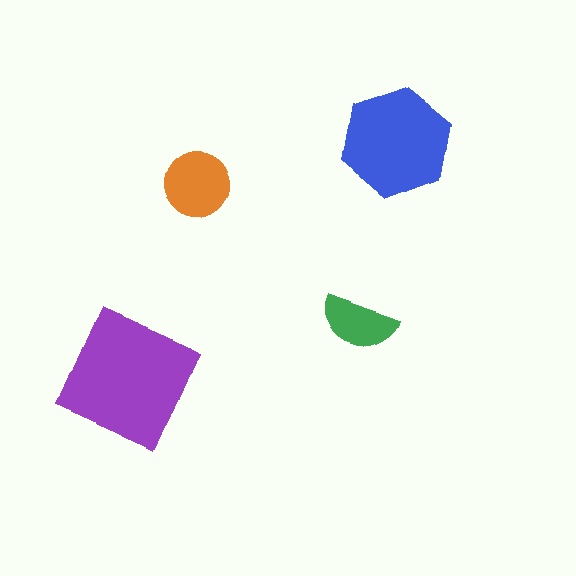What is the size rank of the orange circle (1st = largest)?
3rd.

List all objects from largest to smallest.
The purple square, the blue hexagon, the orange circle, the green semicircle.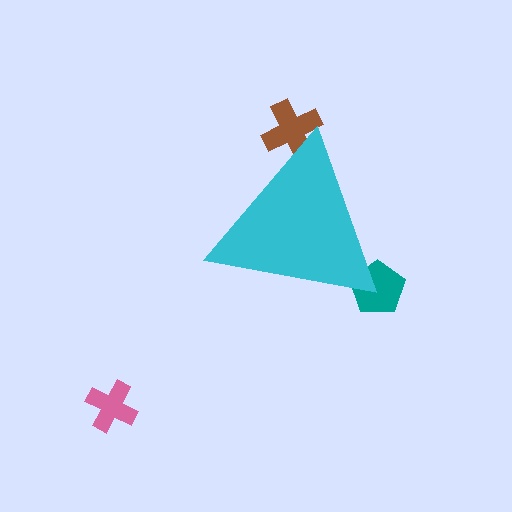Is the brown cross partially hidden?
Yes, the brown cross is partially hidden behind the cyan triangle.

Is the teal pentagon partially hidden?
Yes, the teal pentagon is partially hidden behind the cyan triangle.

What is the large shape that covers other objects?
A cyan triangle.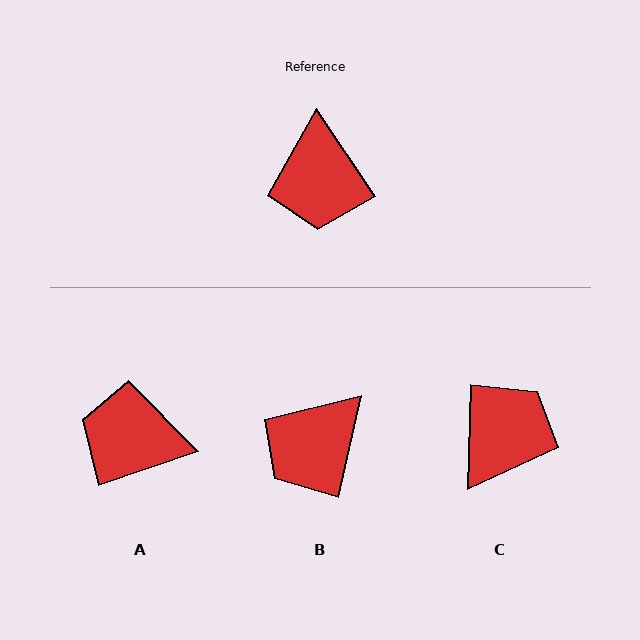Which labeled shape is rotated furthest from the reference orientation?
C, about 145 degrees away.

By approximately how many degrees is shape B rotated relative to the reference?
Approximately 46 degrees clockwise.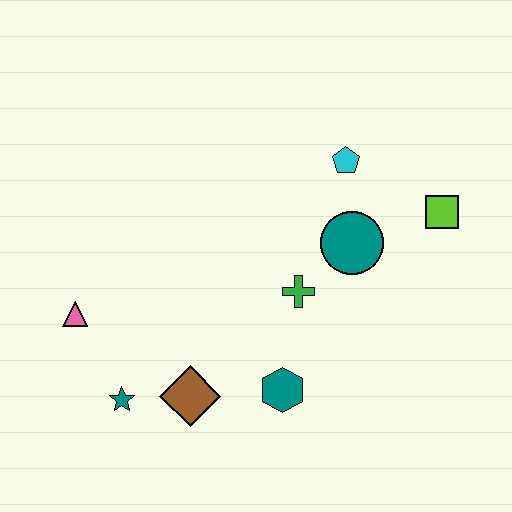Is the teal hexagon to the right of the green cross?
No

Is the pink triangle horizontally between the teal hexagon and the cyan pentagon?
No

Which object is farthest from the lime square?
The pink triangle is farthest from the lime square.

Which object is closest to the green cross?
The teal circle is closest to the green cross.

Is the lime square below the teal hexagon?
No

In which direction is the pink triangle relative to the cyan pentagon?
The pink triangle is to the left of the cyan pentagon.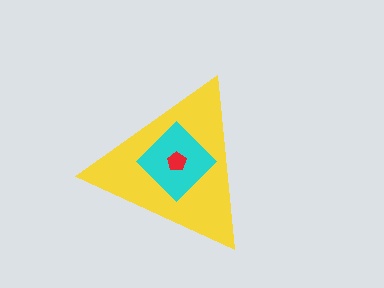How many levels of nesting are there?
3.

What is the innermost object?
The red pentagon.